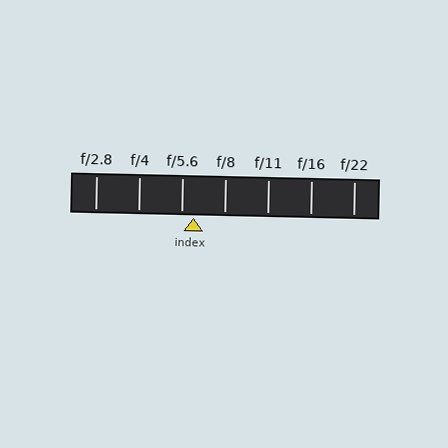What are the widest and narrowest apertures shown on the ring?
The widest aperture shown is f/2.8 and the narrowest is f/22.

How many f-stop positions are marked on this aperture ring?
There are 7 f-stop positions marked.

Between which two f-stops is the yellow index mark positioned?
The index mark is between f/5.6 and f/8.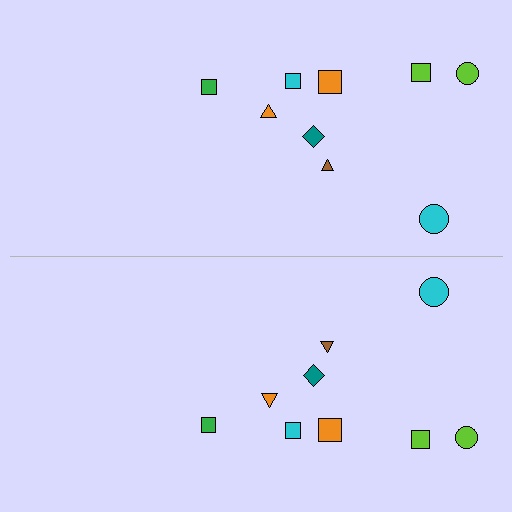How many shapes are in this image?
There are 18 shapes in this image.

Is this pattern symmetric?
Yes, this pattern has bilateral (reflection) symmetry.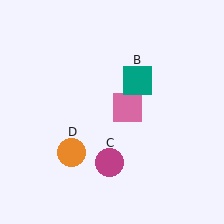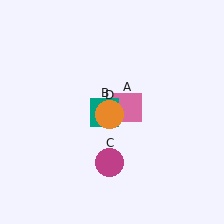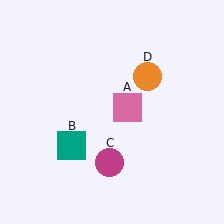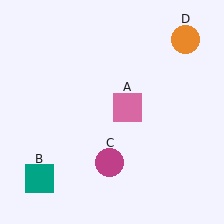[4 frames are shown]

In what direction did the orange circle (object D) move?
The orange circle (object D) moved up and to the right.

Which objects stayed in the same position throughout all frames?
Pink square (object A) and magenta circle (object C) remained stationary.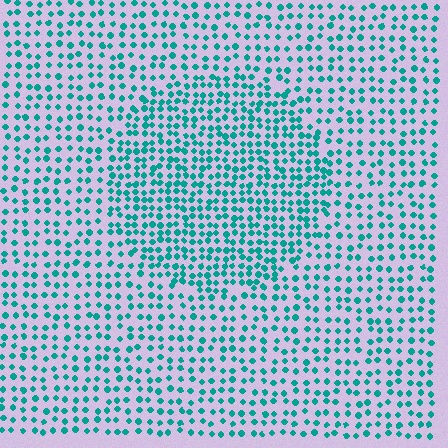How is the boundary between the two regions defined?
The boundary is defined by a change in element density (approximately 1.6x ratio). All elements are the same color, size, and shape.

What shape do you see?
I see a circle.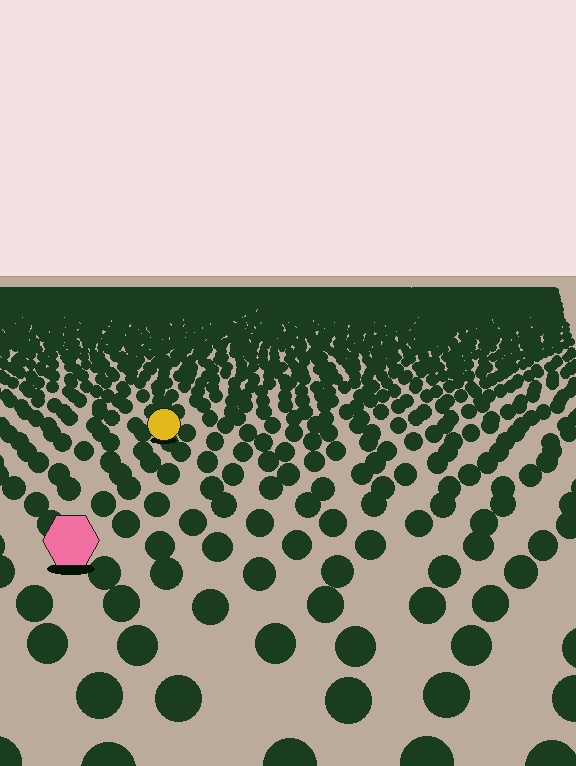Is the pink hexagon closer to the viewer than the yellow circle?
Yes. The pink hexagon is closer — you can tell from the texture gradient: the ground texture is coarser near it.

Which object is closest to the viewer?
The pink hexagon is closest. The texture marks near it are larger and more spread out.